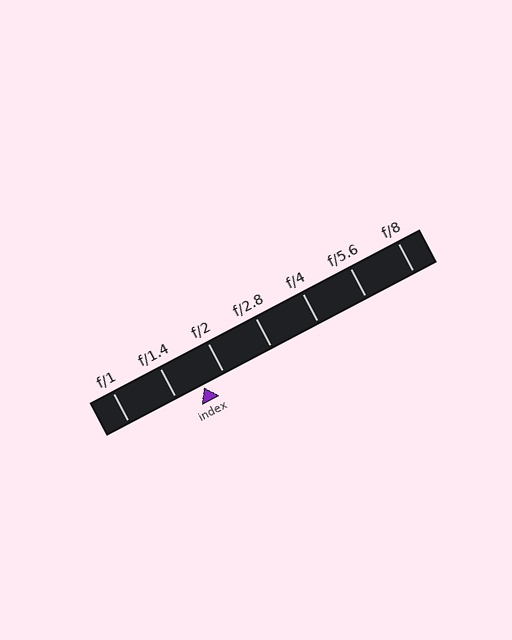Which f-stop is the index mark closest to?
The index mark is closest to f/2.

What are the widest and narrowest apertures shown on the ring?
The widest aperture shown is f/1 and the narrowest is f/8.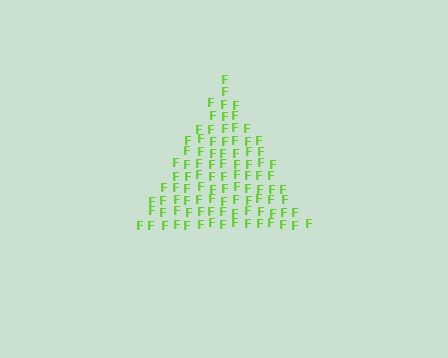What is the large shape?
The large shape is a triangle.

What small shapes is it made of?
It is made of small letter F's.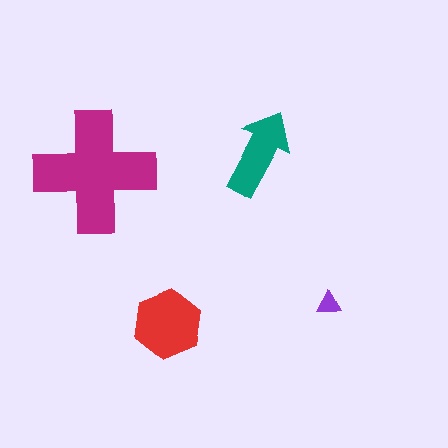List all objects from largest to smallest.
The magenta cross, the red hexagon, the teal arrow, the purple triangle.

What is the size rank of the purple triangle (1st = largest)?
4th.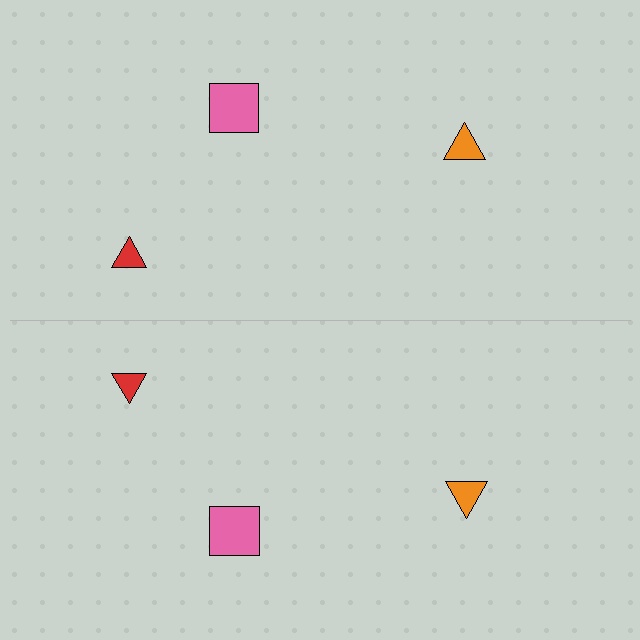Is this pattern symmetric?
Yes, this pattern has bilateral (reflection) symmetry.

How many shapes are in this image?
There are 6 shapes in this image.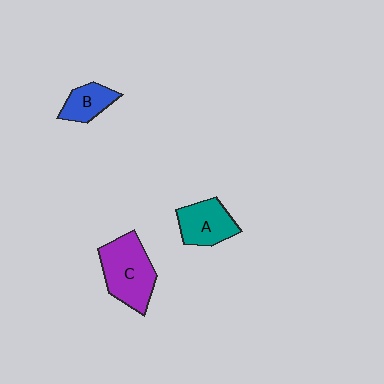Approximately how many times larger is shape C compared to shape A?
Approximately 1.5 times.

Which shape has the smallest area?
Shape B (blue).